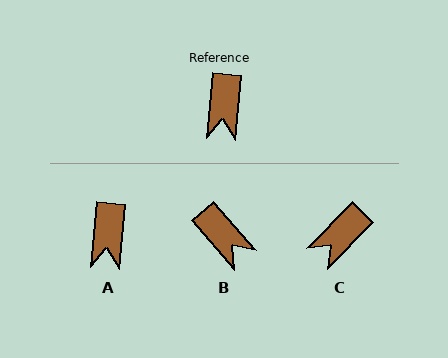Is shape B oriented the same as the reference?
No, it is off by about 47 degrees.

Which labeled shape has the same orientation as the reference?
A.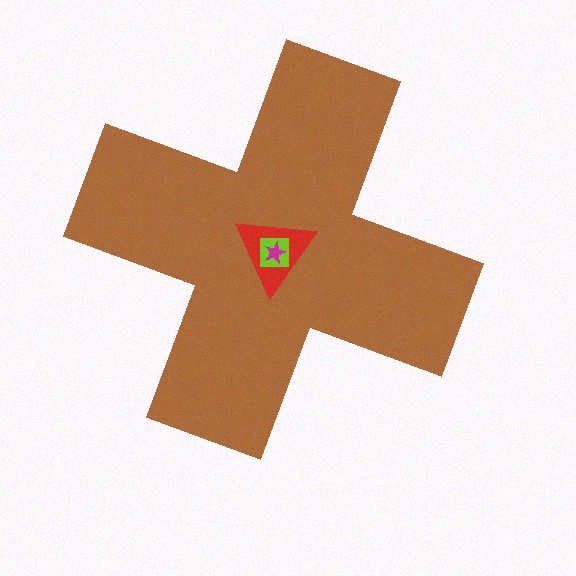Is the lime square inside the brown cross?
Yes.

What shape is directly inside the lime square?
The magenta star.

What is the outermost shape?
The brown cross.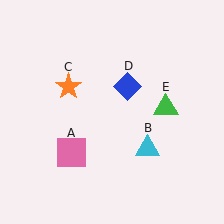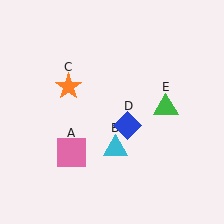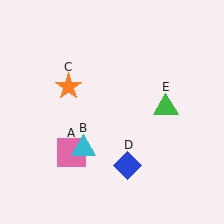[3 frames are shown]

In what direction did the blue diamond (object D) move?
The blue diamond (object D) moved down.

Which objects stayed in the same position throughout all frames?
Pink square (object A) and orange star (object C) and green triangle (object E) remained stationary.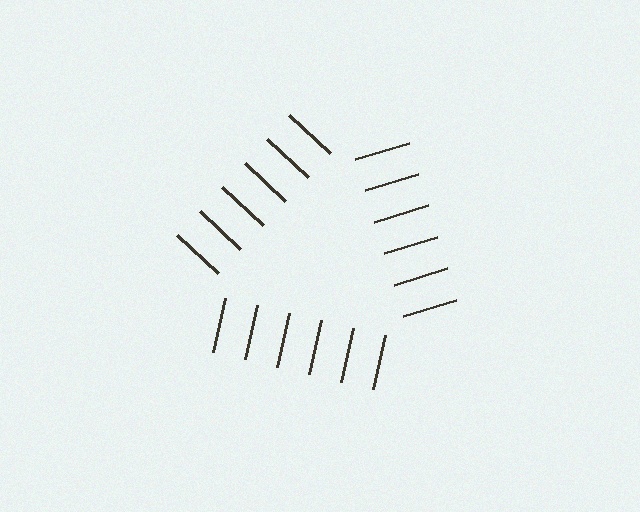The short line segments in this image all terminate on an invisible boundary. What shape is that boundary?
An illusory triangle — the line segments terminate on its edges but no continuous stroke is drawn.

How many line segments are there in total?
18 — 6 along each of the 3 edges.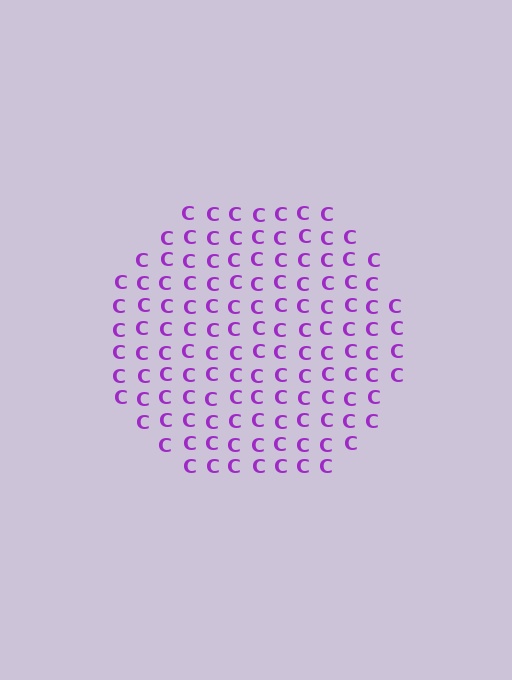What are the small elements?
The small elements are letter C's.